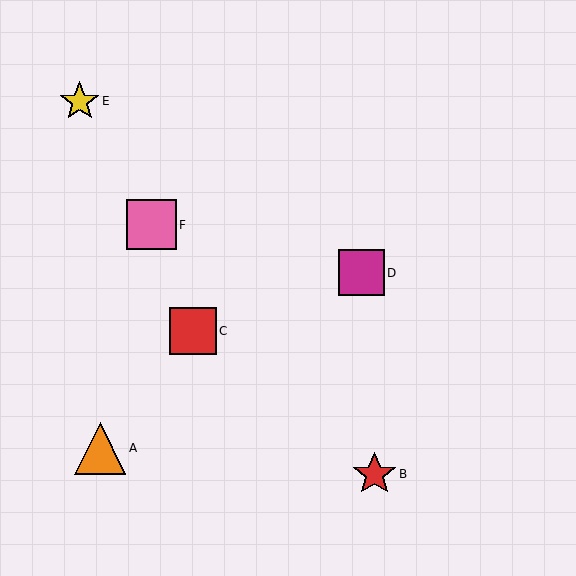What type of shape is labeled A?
Shape A is an orange triangle.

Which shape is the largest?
The orange triangle (labeled A) is the largest.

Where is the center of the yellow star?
The center of the yellow star is at (80, 101).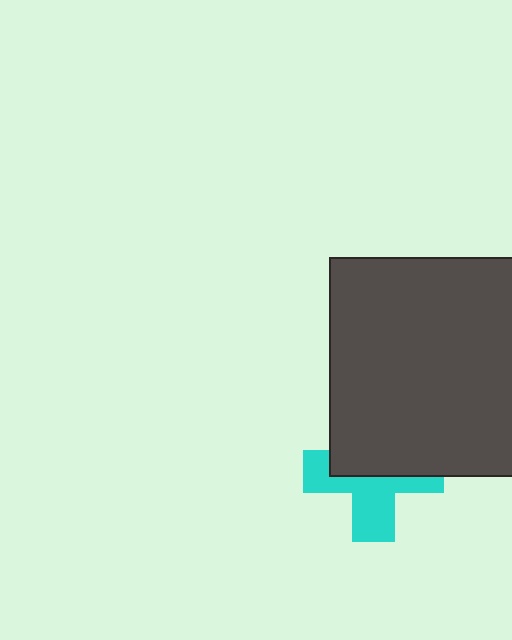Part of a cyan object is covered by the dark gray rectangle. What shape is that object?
It is a cross.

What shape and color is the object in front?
The object in front is a dark gray rectangle.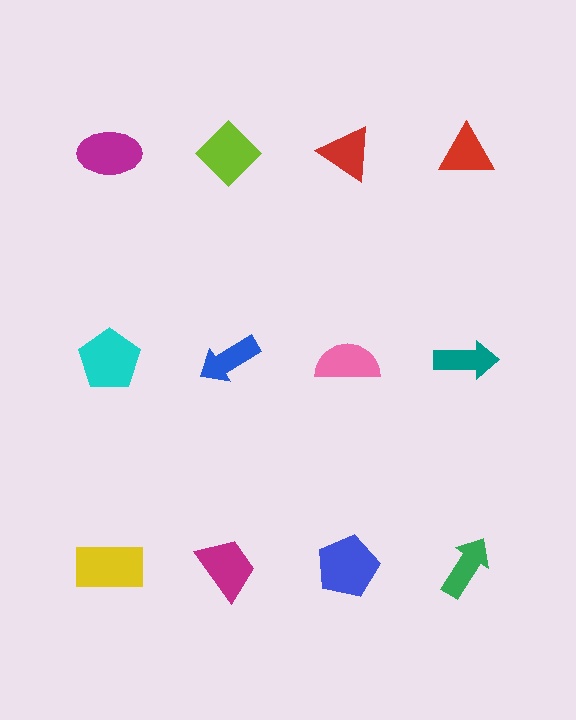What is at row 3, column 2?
A magenta trapezoid.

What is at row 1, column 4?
A red triangle.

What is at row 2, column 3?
A pink semicircle.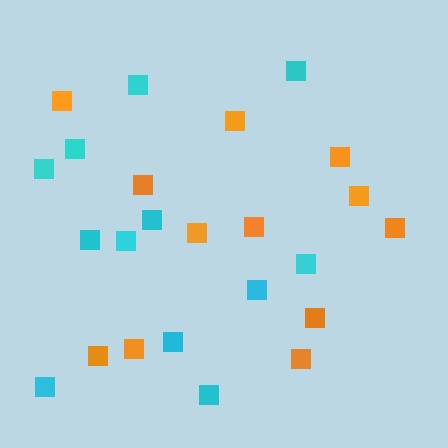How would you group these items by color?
There are 2 groups: one group of cyan squares (12) and one group of orange squares (12).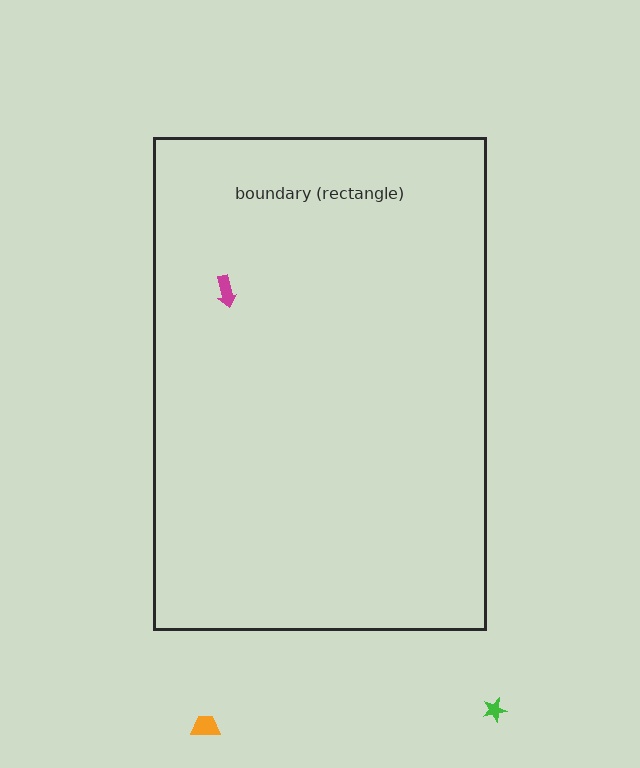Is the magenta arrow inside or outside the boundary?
Inside.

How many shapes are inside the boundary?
1 inside, 2 outside.